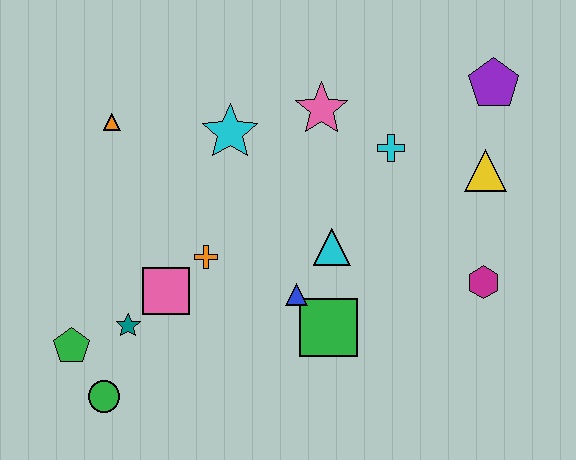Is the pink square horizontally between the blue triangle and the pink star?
No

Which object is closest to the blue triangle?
The green square is closest to the blue triangle.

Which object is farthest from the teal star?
The purple pentagon is farthest from the teal star.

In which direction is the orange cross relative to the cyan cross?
The orange cross is to the left of the cyan cross.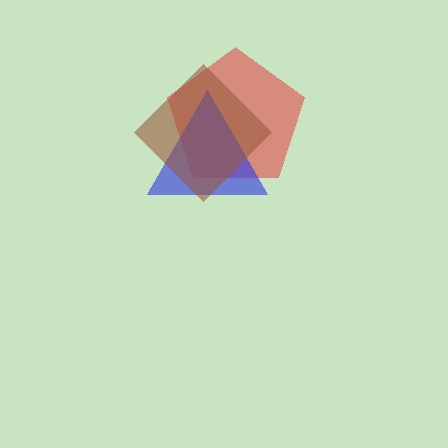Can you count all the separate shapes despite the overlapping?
Yes, there are 3 separate shapes.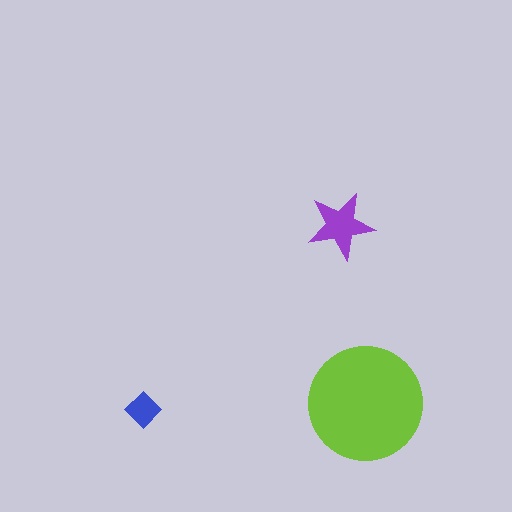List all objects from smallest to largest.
The blue diamond, the purple star, the lime circle.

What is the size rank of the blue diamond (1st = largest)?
3rd.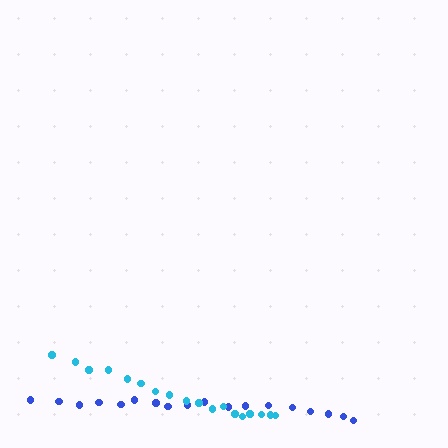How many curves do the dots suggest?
There are 2 distinct paths.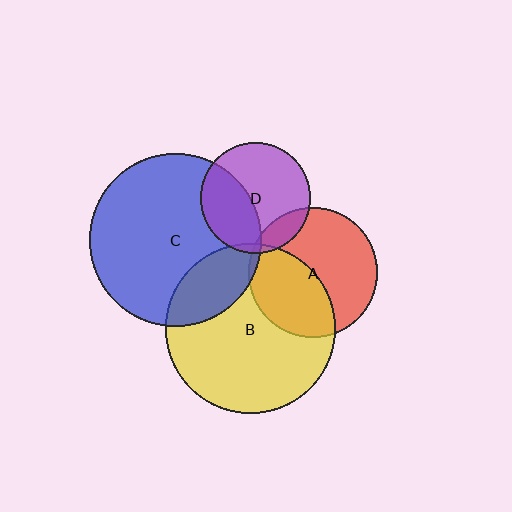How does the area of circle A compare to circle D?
Approximately 1.4 times.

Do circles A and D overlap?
Yes.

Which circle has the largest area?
Circle C (blue).